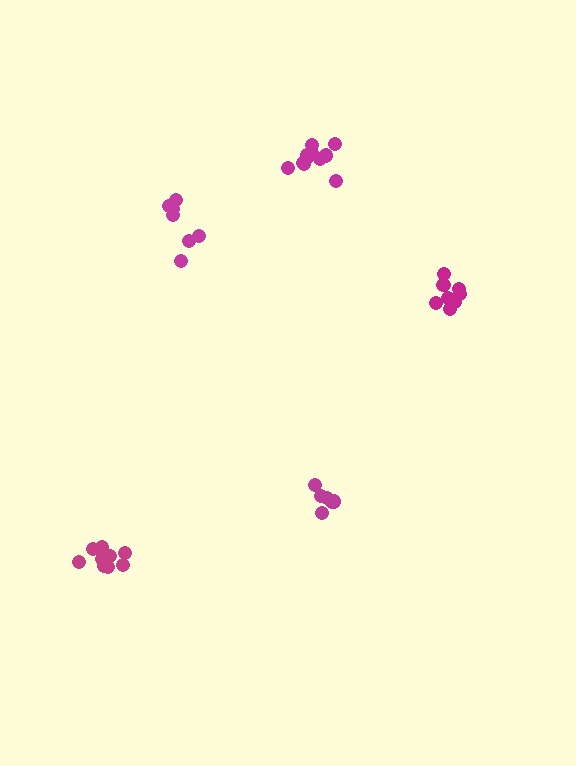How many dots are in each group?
Group 1: 9 dots, Group 2: 6 dots, Group 3: 11 dots, Group 4: 8 dots, Group 5: 7 dots (41 total).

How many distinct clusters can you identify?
There are 5 distinct clusters.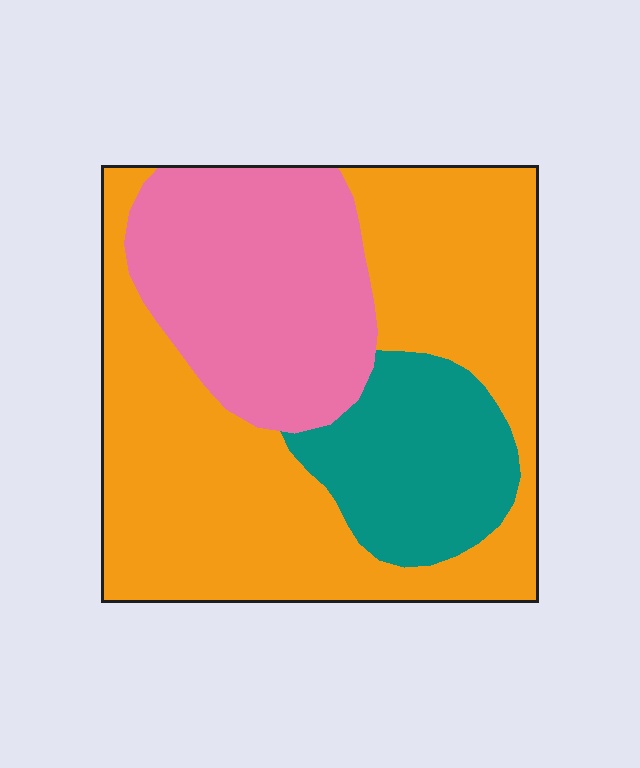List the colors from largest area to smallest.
From largest to smallest: orange, pink, teal.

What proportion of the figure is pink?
Pink takes up between a sixth and a third of the figure.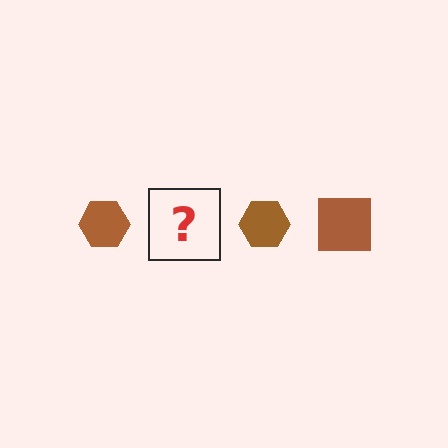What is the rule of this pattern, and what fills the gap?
The rule is that the pattern cycles through hexagon, square shapes in brown. The gap should be filled with a brown square.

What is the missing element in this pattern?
The missing element is a brown square.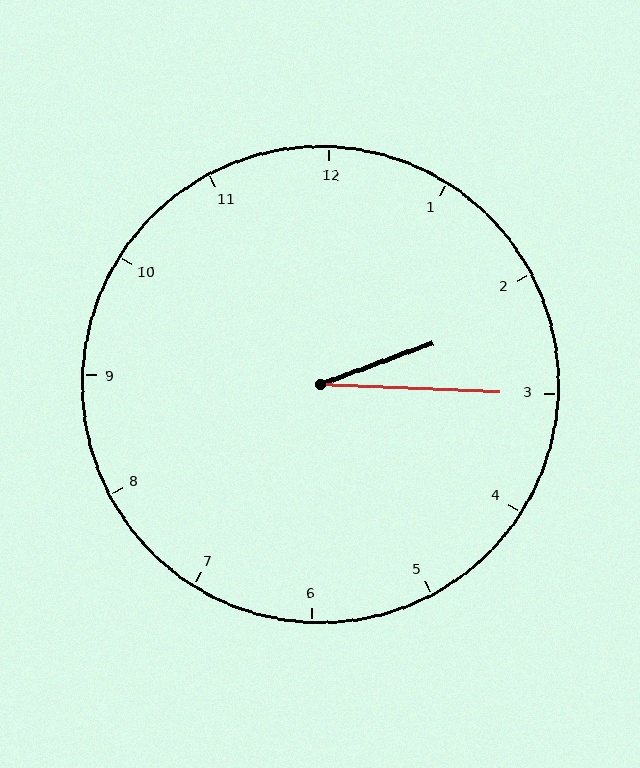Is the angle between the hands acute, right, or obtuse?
It is acute.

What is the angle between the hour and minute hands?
Approximately 22 degrees.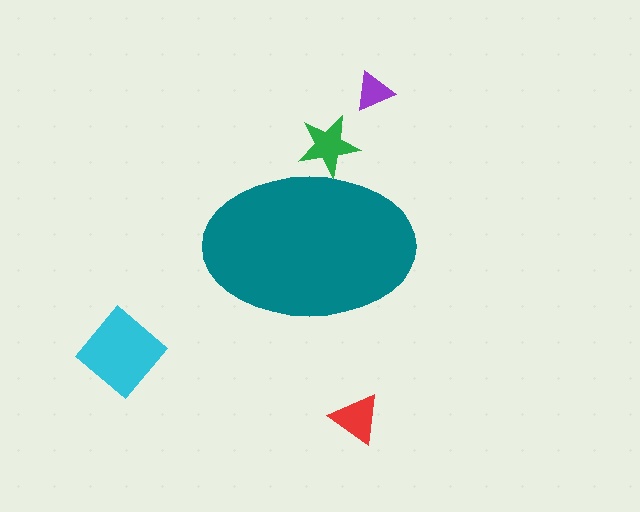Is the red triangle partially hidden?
No, the red triangle is fully visible.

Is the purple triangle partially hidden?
No, the purple triangle is fully visible.